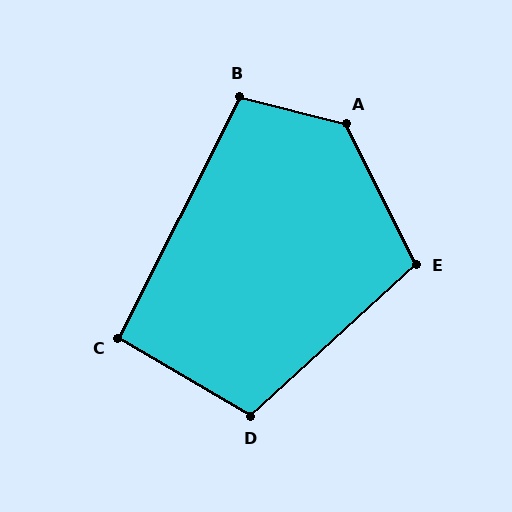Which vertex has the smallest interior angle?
C, at approximately 94 degrees.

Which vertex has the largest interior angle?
A, at approximately 130 degrees.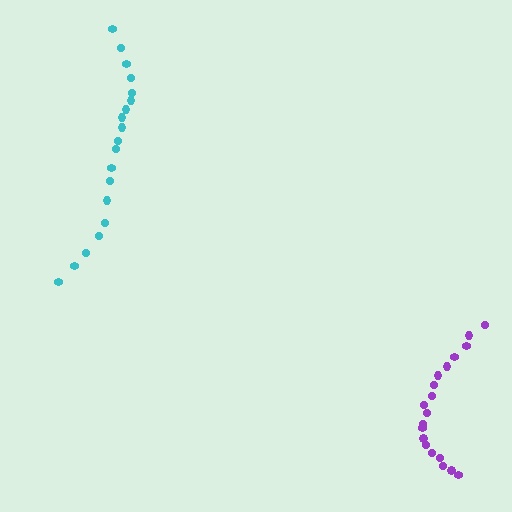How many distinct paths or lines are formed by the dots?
There are 2 distinct paths.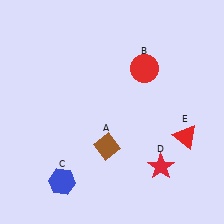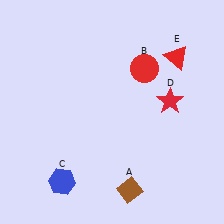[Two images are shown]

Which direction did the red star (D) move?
The red star (D) moved up.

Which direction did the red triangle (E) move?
The red triangle (E) moved up.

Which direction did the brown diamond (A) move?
The brown diamond (A) moved down.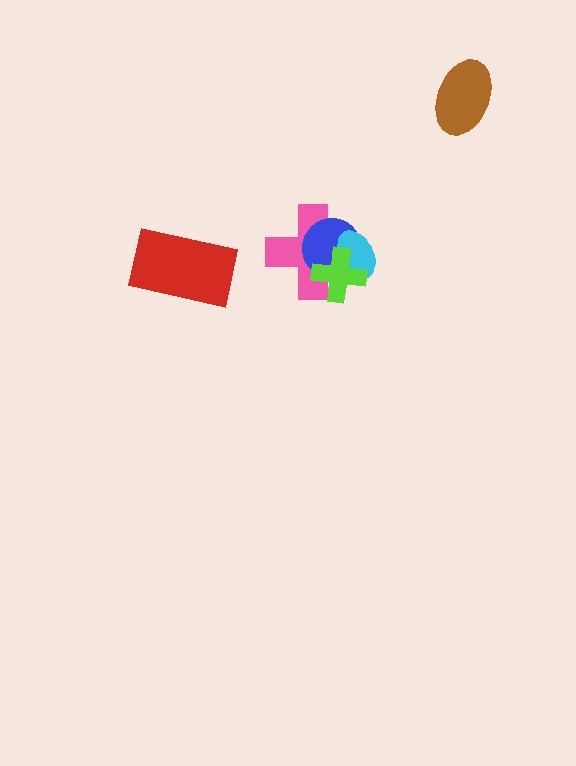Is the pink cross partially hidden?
Yes, it is partially covered by another shape.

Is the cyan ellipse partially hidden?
Yes, it is partially covered by another shape.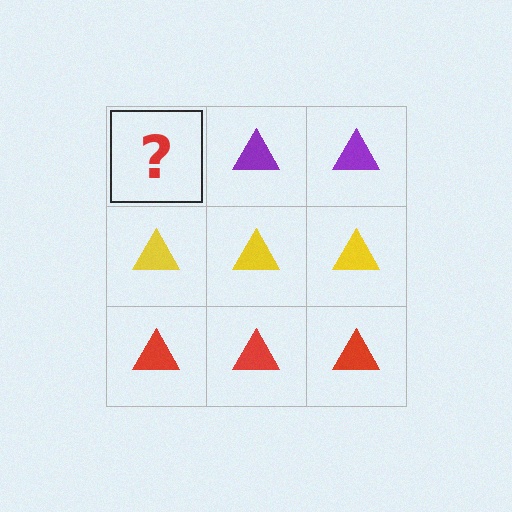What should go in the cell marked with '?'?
The missing cell should contain a purple triangle.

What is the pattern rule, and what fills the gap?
The rule is that each row has a consistent color. The gap should be filled with a purple triangle.